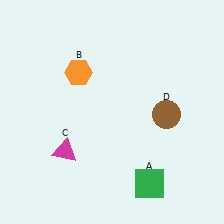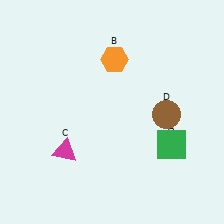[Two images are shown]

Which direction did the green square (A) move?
The green square (A) moved up.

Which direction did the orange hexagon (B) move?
The orange hexagon (B) moved right.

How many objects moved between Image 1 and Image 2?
2 objects moved between the two images.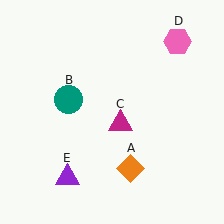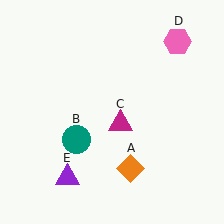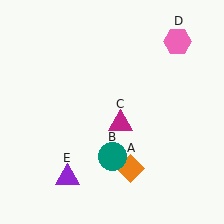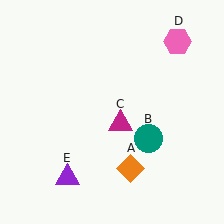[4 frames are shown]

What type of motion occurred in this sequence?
The teal circle (object B) rotated counterclockwise around the center of the scene.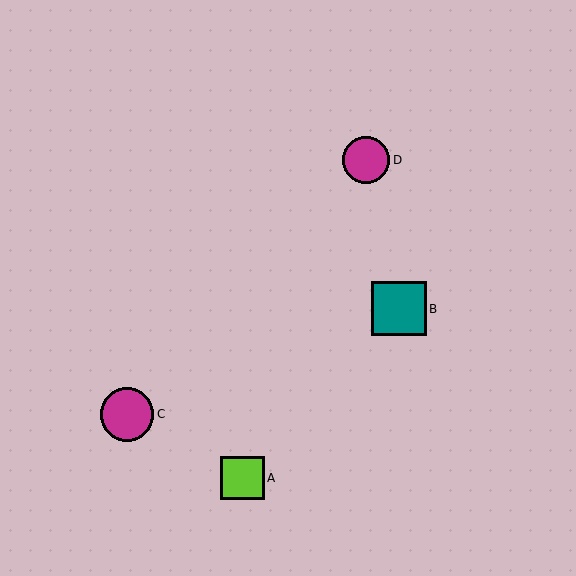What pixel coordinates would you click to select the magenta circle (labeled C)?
Click at (127, 414) to select the magenta circle C.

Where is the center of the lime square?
The center of the lime square is at (242, 478).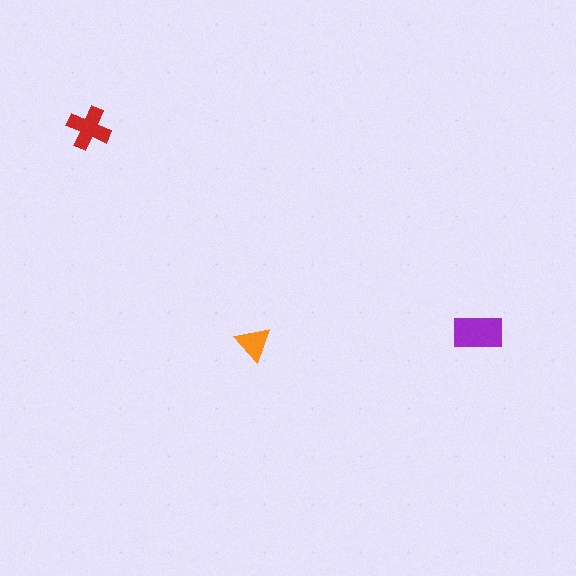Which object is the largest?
The purple rectangle.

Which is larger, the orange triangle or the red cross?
The red cross.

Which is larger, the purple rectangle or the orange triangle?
The purple rectangle.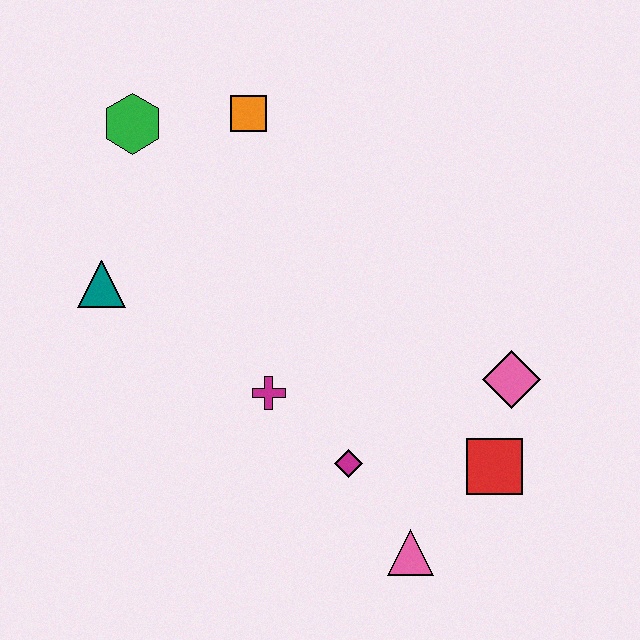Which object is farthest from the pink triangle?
The green hexagon is farthest from the pink triangle.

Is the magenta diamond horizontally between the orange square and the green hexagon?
No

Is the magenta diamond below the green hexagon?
Yes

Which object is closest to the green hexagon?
The orange square is closest to the green hexagon.